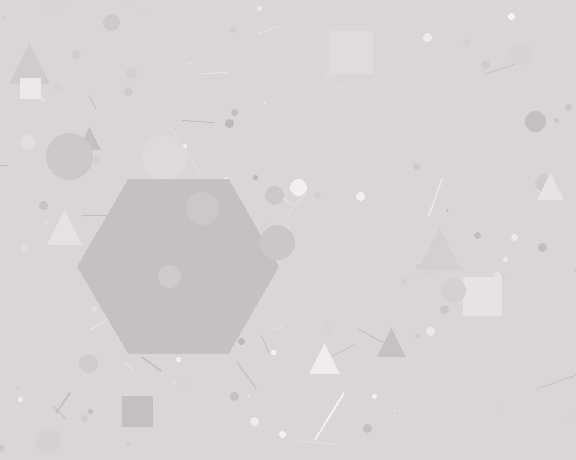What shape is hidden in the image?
A hexagon is hidden in the image.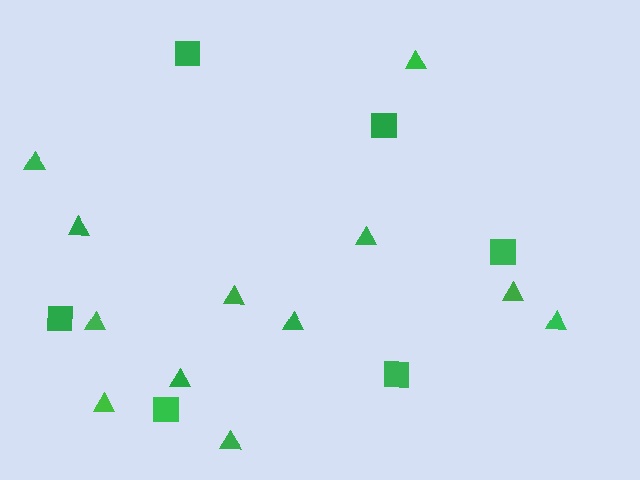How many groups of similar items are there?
There are 2 groups: one group of squares (6) and one group of triangles (12).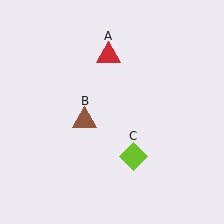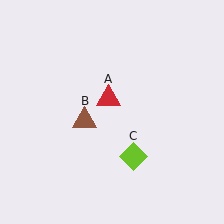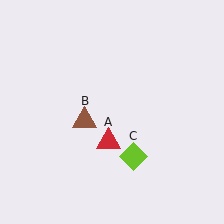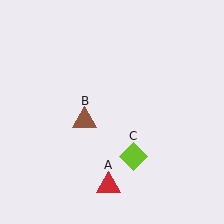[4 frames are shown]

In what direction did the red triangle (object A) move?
The red triangle (object A) moved down.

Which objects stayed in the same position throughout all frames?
Brown triangle (object B) and lime diamond (object C) remained stationary.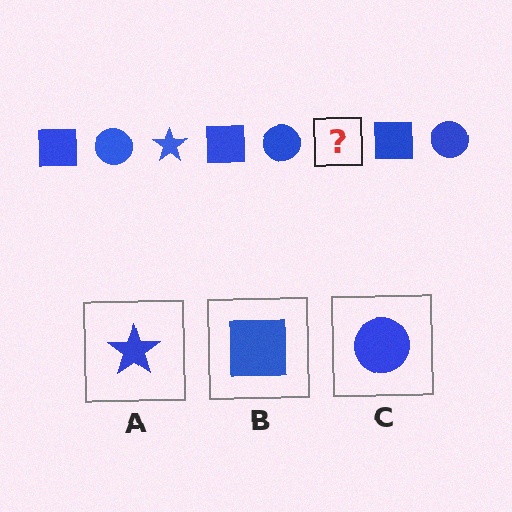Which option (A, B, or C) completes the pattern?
A.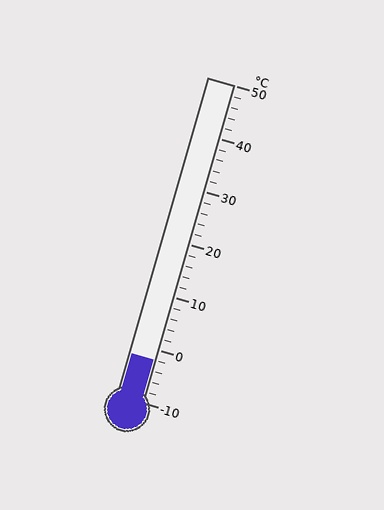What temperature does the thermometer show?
The thermometer shows approximately -2°C.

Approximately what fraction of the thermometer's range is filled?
The thermometer is filled to approximately 15% of its range.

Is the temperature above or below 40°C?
The temperature is below 40°C.